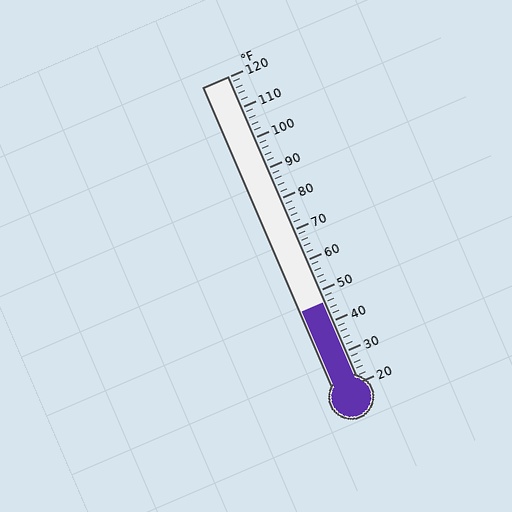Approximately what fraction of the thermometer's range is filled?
The thermometer is filled to approximately 25% of its range.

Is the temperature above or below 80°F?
The temperature is below 80°F.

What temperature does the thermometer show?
The thermometer shows approximately 46°F.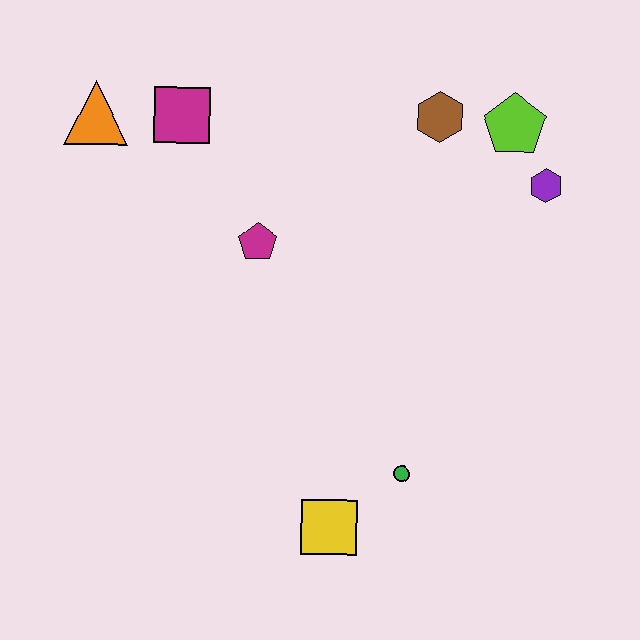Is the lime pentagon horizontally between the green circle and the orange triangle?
No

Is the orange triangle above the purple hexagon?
Yes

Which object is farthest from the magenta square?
The yellow square is farthest from the magenta square.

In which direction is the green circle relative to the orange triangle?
The green circle is below the orange triangle.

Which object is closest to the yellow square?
The green circle is closest to the yellow square.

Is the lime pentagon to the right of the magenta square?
Yes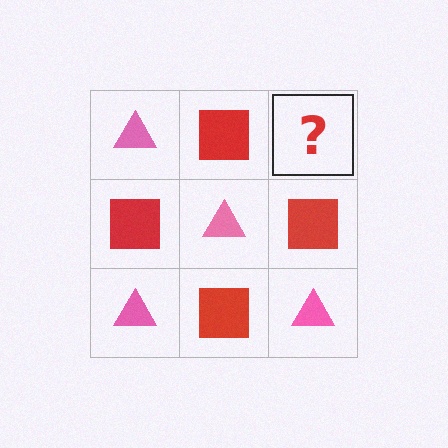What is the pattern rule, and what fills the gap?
The rule is that it alternates pink triangle and red square in a checkerboard pattern. The gap should be filled with a pink triangle.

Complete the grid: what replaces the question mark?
The question mark should be replaced with a pink triangle.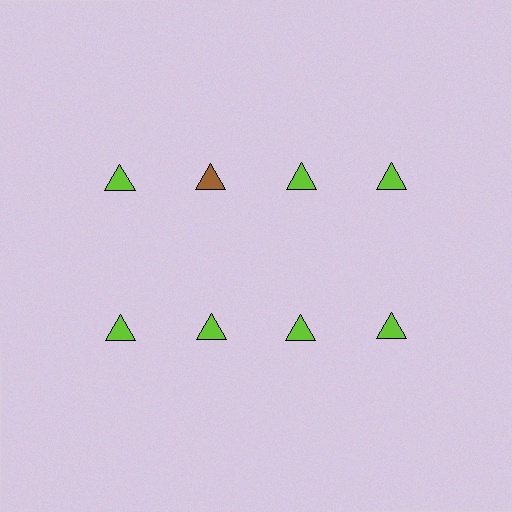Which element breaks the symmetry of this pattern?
The brown triangle in the top row, second from left column breaks the symmetry. All other shapes are lime triangles.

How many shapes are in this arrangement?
There are 8 shapes arranged in a grid pattern.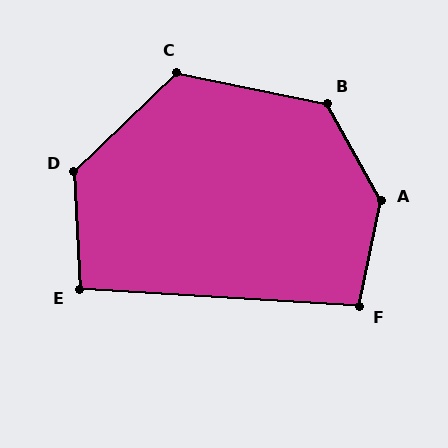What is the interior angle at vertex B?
Approximately 130 degrees (obtuse).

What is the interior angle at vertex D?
Approximately 132 degrees (obtuse).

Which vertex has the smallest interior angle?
E, at approximately 96 degrees.